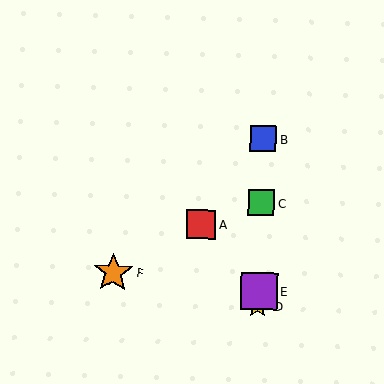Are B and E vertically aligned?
Yes, both are at x≈263.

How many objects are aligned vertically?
4 objects (B, C, D, E) are aligned vertically.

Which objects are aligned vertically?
Objects B, C, D, E are aligned vertically.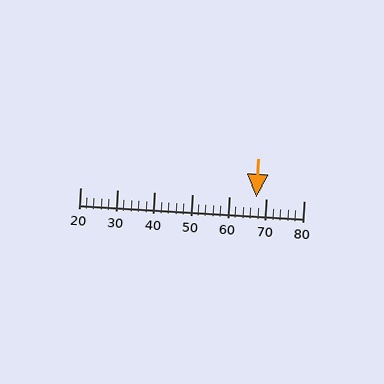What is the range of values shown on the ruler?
The ruler shows values from 20 to 80.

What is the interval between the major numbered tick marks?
The major tick marks are spaced 10 units apart.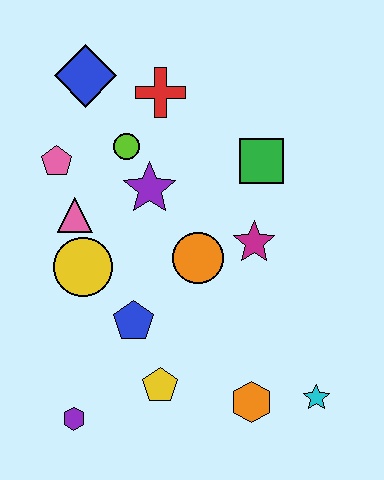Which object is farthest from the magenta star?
The purple hexagon is farthest from the magenta star.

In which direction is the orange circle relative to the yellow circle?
The orange circle is to the right of the yellow circle.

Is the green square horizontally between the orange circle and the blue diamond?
No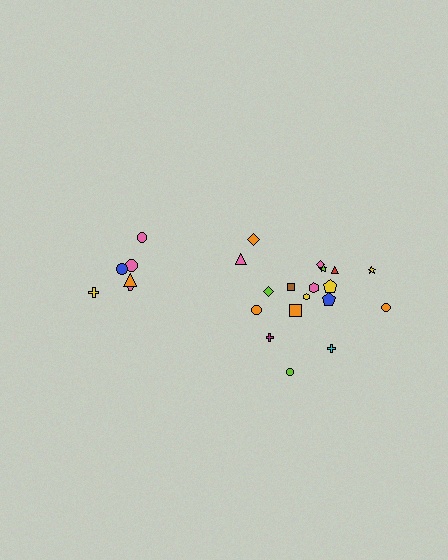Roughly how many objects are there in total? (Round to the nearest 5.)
Roughly 25 objects in total.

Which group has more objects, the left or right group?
The right group.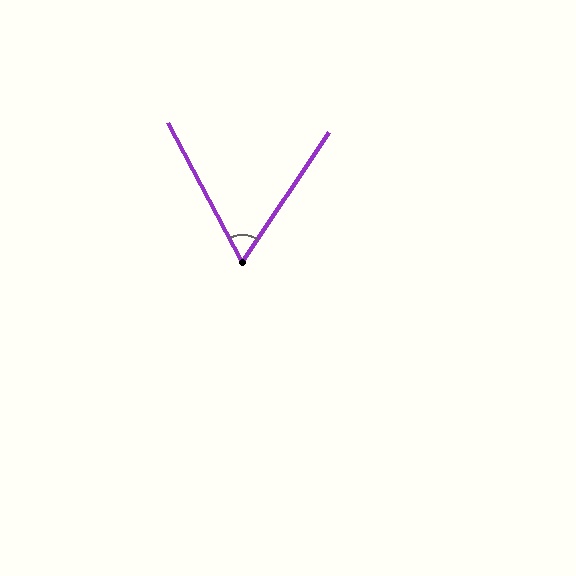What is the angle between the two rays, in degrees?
Approximately 62 degrees.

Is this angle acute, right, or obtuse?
It is acute.